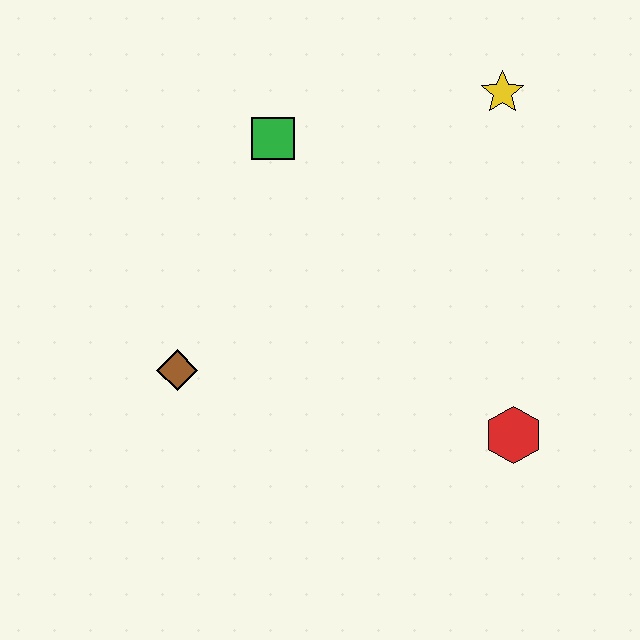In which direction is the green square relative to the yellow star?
The green square is to the left of the yellow star.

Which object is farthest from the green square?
The red hexagon is farthest from the green square.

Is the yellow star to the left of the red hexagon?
Yes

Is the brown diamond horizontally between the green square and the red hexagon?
No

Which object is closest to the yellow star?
The green square is closest to the yellow star.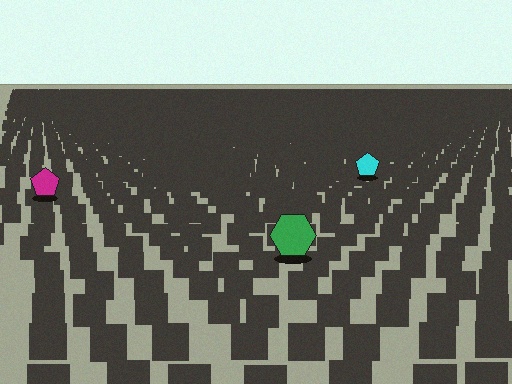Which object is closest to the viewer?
The green hexagon is closest. The texture marks near it are larger and more spread out.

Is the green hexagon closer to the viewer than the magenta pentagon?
Yes. The green hexagon is closer — you can tell from the texture gradient: the ground texture is coarser near it.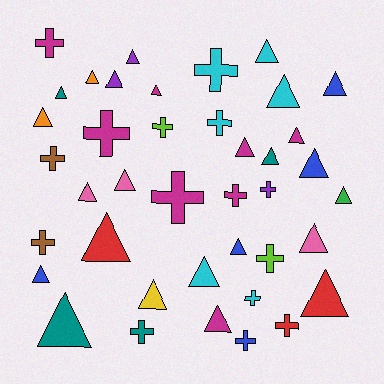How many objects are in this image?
There are 40 objects.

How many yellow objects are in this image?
There is 1 yellow object.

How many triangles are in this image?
There are 25 triangles.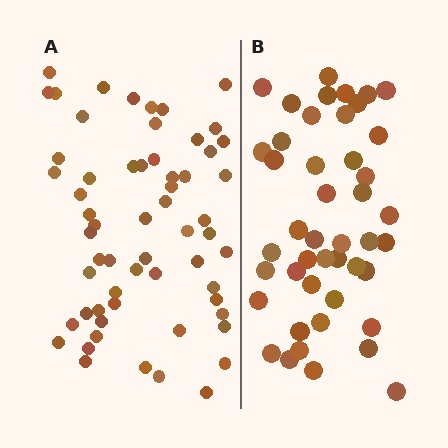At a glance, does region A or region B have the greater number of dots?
Region A (the left region) has more dots.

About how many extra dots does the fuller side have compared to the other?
Region A has approximately 15 more dots than region B.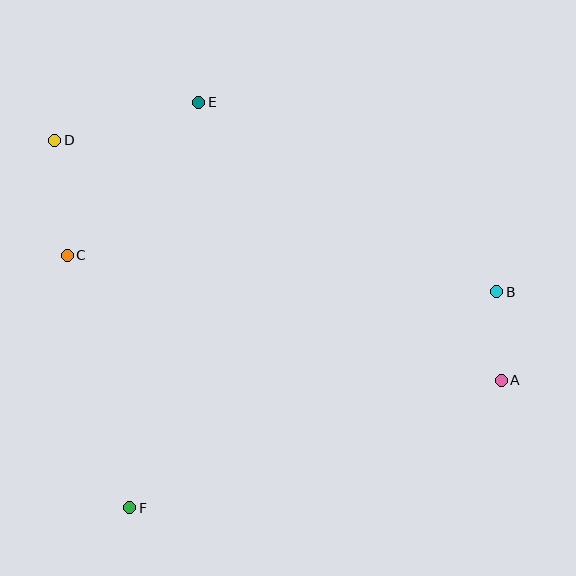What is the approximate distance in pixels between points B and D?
The distance between B and D is approximately 467 pixels.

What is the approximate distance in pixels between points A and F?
The distance between A and F is approximately 393 pixels.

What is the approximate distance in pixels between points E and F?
The distance between E and F is approximately 411 pixels.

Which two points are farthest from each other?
Points A and D are farthest from each other.